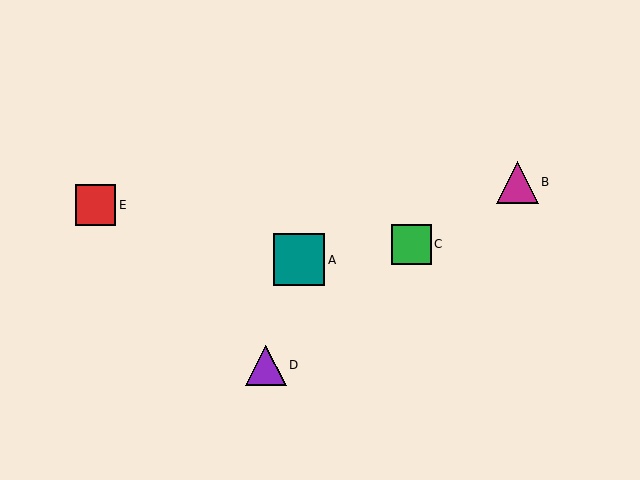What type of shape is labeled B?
Shape B is a magenta triangle.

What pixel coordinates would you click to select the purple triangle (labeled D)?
Click at (266, 365) to select the purple triangle D.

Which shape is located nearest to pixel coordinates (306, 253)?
The teal square (labeled A) at (299, 260) is nearest to that location.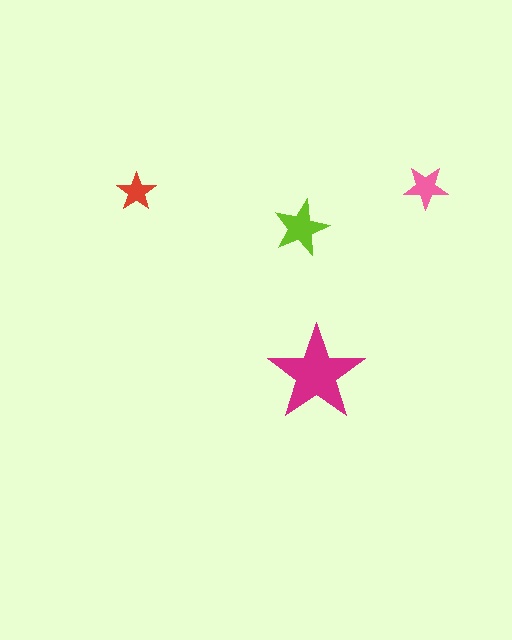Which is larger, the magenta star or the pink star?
The magenta one.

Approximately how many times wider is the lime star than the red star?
About 1.5 times wider.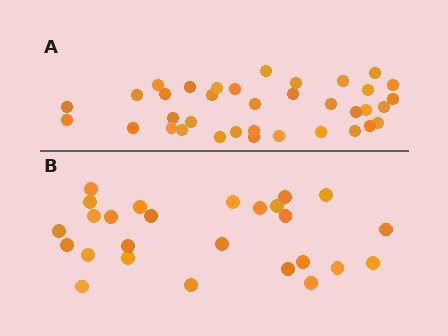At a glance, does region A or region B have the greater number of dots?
Region A (the top region) has more dots.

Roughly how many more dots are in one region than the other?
Region A has roughly 10 or so more dots than region B.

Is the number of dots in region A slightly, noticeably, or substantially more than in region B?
Region A has noticeably more, but not dramatically so. The ratio is roughly 1.4 to 1.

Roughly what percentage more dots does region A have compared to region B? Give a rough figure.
About 40% more.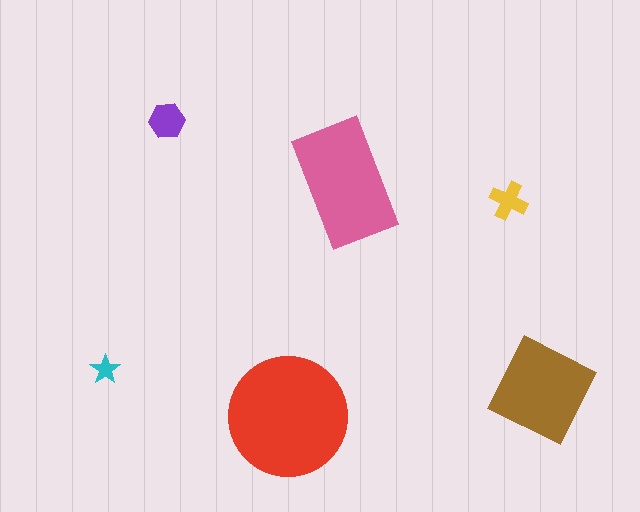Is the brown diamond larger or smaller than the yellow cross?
Larger.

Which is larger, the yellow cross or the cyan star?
The yellow cross.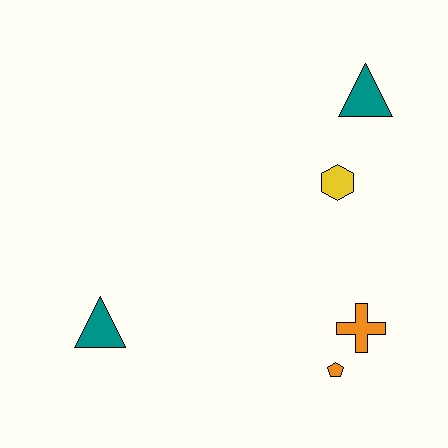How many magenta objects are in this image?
There are no magenta objects.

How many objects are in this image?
There are 5 objects.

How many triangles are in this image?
There are 2 triangles.